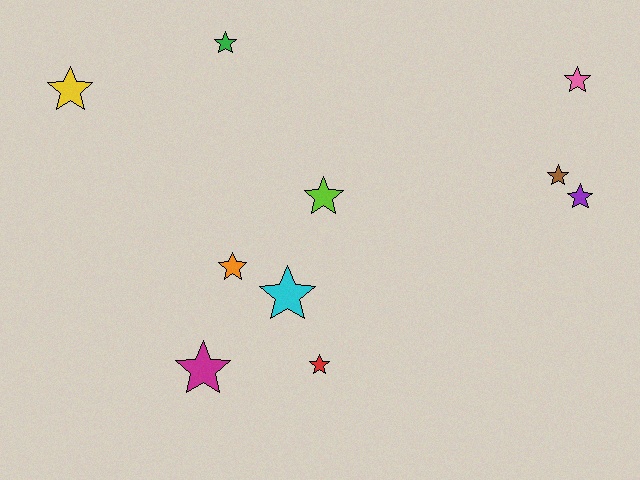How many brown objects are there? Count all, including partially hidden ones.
There is 1 brown object.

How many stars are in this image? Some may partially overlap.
There are 10 stars.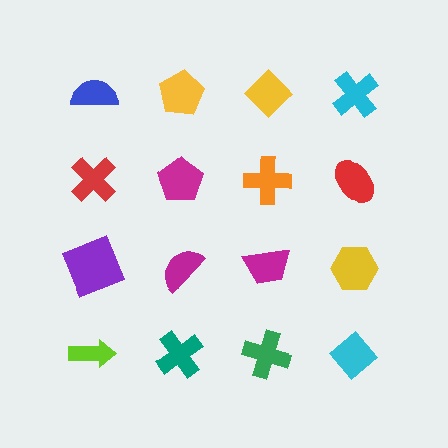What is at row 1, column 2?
A yellow pentagon.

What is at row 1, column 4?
A cyan cross.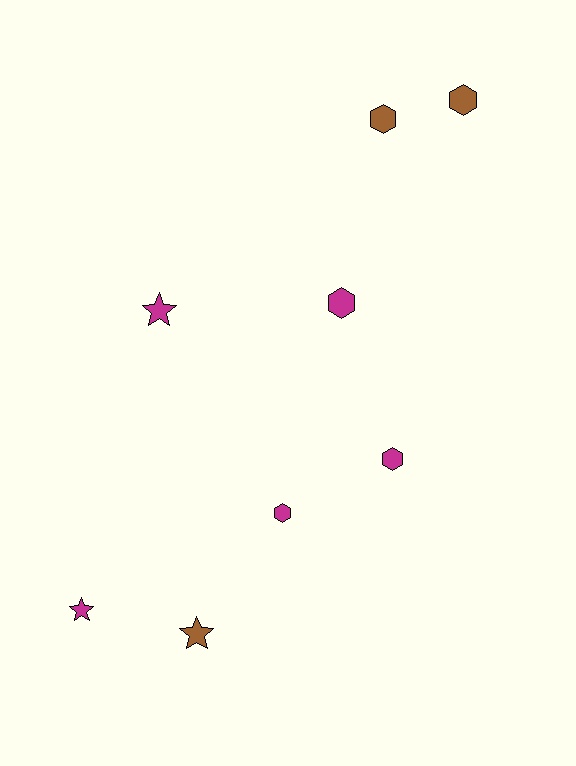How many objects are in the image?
There are 8 objects.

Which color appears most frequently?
Magenta, with 5 objects.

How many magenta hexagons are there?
There are 3 magenta hexagons.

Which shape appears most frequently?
Hexagon, with 5 objects.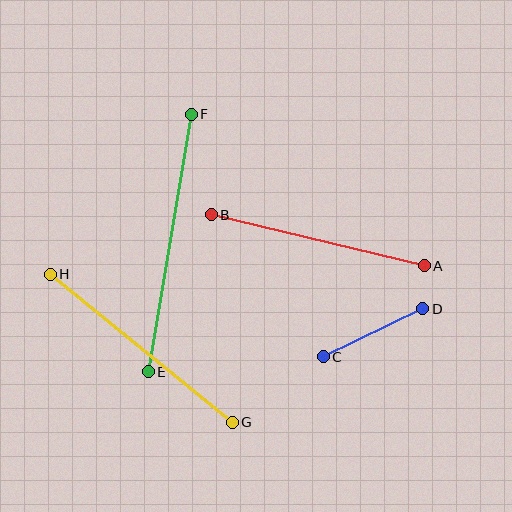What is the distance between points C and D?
The distance is approximately 111 pixels.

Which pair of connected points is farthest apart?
Points E and F are farthest apart.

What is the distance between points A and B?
The distance is approximately 219 pixels.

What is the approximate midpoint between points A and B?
The midpoint is at approximately (318, 240) pixels.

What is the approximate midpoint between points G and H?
The midpoint is at approximately (141, 348) pixels.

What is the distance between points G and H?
The distance is approximately 235 pixels.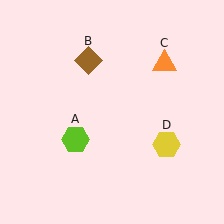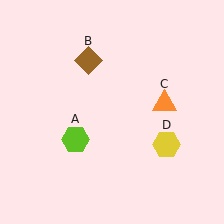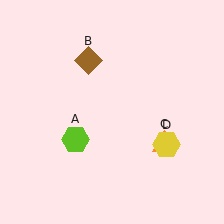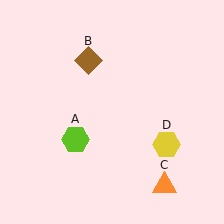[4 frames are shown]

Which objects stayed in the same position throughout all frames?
Lime hexagon (object A) and brown diamond (object B) and yellow hexagon (object D) remained stationary.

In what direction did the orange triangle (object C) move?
The orange triangle (object C) moved down.